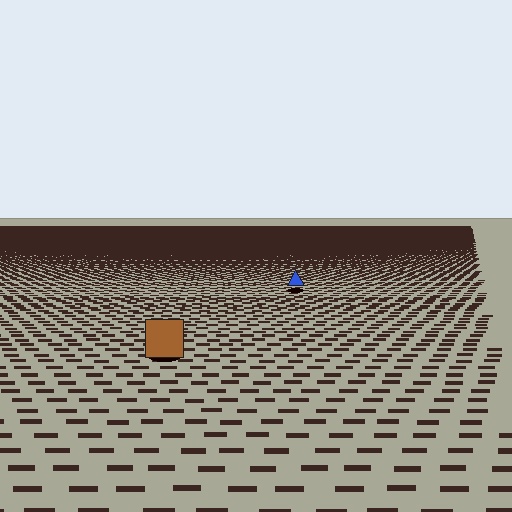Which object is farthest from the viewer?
The blue triangle is farthest from the viewer. It appears smaller and the ground texture around it is denser.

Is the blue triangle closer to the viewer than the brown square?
No. The brown square is closer — you can tell from the texture gradient: the ground texture is coarser near it.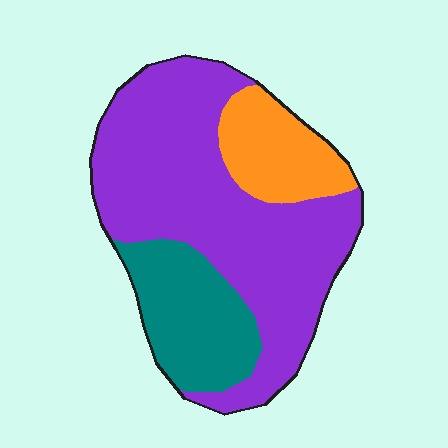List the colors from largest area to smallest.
From largest to smallest: purple, teal, orange.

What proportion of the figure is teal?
Teal covers about 20% of the figure.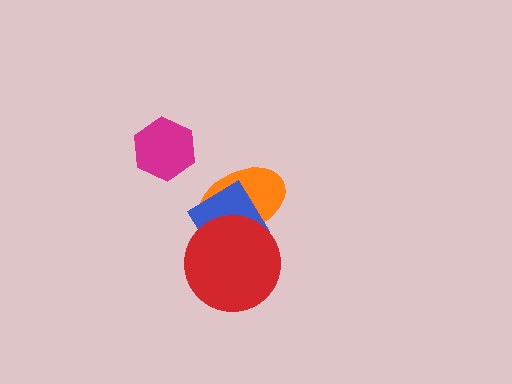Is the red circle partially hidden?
No, no other shape covers it.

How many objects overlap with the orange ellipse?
2 objects overlap with the orange ellipse.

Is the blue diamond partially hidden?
Yes, it is partially covered by another shape.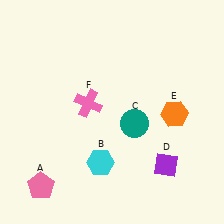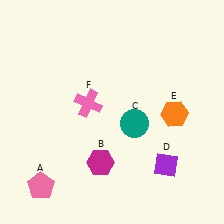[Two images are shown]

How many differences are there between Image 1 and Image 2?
There is 1 difference between the two images.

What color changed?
The hexagon (B) changed from cyan in Image 1 to magenta in Image 2.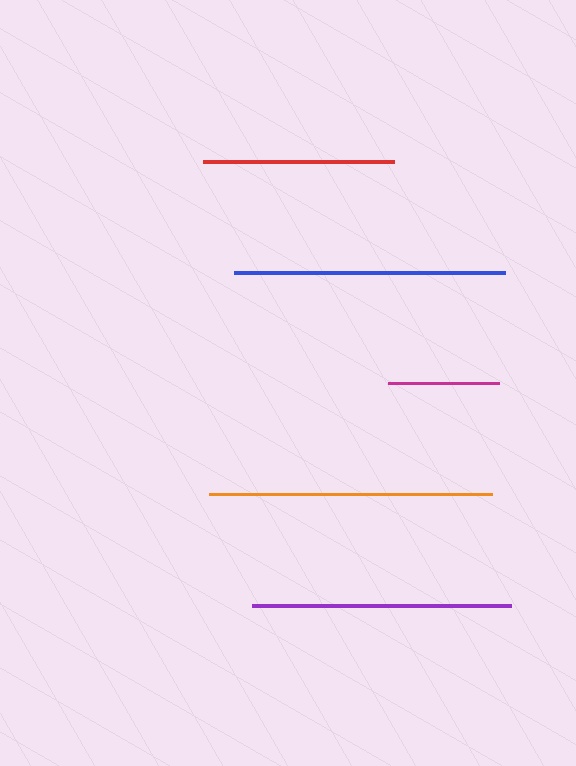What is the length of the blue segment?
The blue segment is approximately 271 pixels long.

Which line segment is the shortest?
The magenta line is the shortest at approximately 111 pixels.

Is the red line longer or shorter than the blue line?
The blue line is longer than the red line.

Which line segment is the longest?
The orange line is the longest at approximately 283 pixels.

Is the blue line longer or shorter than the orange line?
The orange line is longer than the blue line.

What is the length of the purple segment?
The purple segment is approximately 259 pixels long.